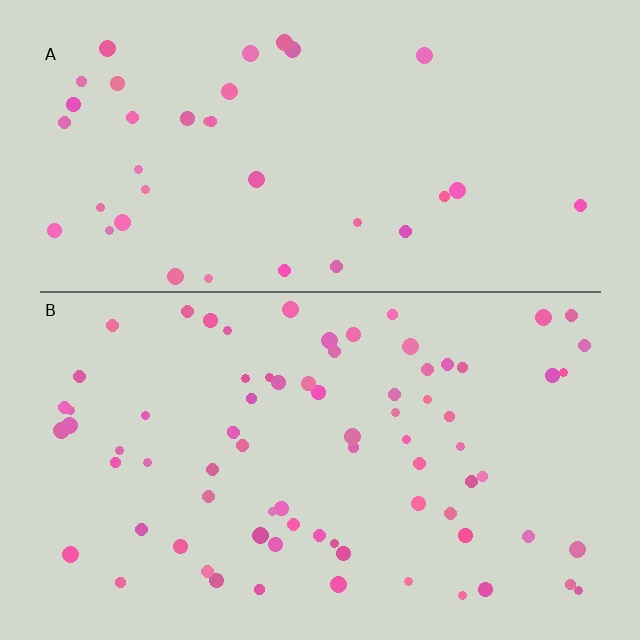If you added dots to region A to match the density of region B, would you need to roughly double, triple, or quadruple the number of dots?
Approximately double.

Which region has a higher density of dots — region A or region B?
B (the bottom).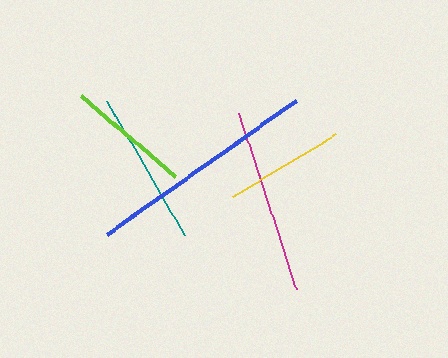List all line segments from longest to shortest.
From longest to shortest: blue, magenta, teal, lime, yellow.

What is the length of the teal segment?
The teal segment is approximately 155 pixels long.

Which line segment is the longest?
The blue line is the longest at approximately 232 pixels.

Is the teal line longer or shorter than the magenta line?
The magenta line is longer than the teal line.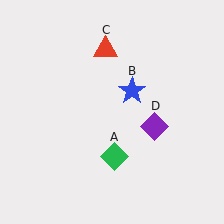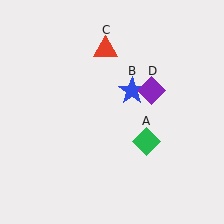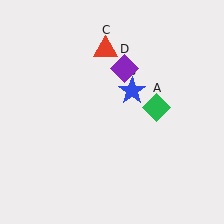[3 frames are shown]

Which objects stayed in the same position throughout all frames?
Blue star (object B) and red triangle (object C) remained stationary.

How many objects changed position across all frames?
2 objects changed position: green diamond (object A), purple diamond (object D).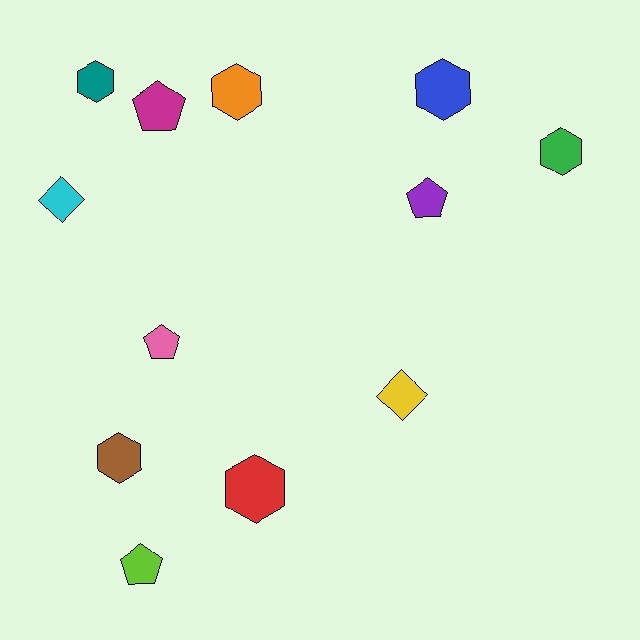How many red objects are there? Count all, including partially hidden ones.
There is 1 red object.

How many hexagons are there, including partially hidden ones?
There are 6 hexagons.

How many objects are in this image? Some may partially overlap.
There are 12 objects.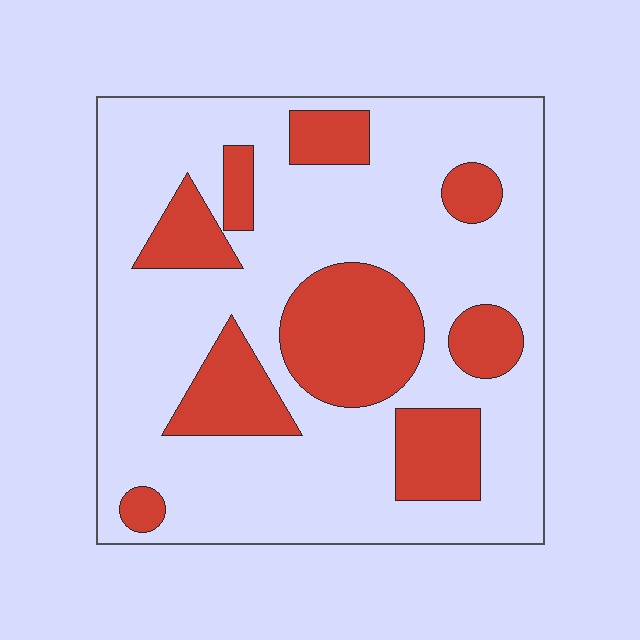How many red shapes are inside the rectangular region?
9.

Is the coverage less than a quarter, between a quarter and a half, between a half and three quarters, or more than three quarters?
Between a quarter and a half.